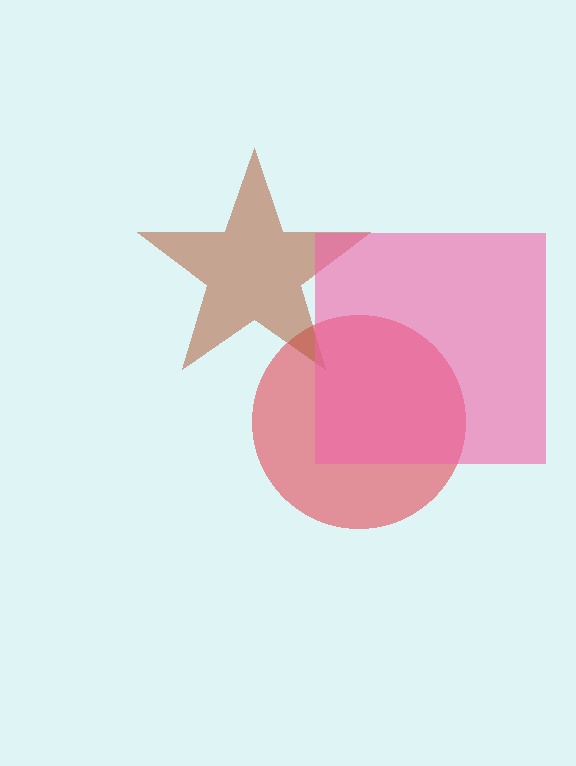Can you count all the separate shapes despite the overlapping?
Yes, there are 3 separate shapes.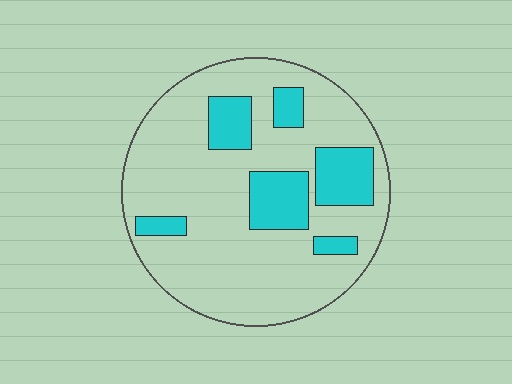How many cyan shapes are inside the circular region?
6.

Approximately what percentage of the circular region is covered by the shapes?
Approximately 20%.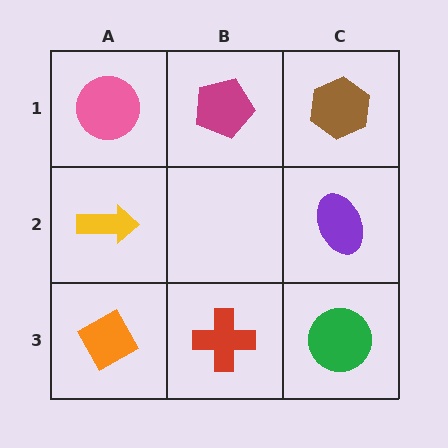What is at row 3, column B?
A red cross.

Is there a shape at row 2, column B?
No, that cell is empty.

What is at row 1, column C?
A brown hexagon.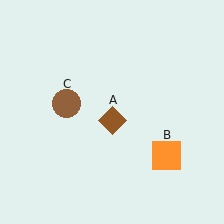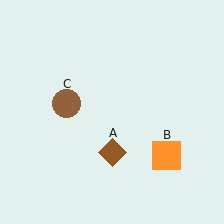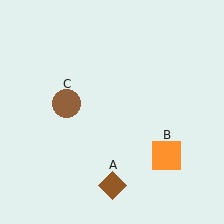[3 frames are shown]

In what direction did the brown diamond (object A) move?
The brown diamond (object A) moved down.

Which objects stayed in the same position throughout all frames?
Orange square (object B) and brown circle (object C) remained stationary.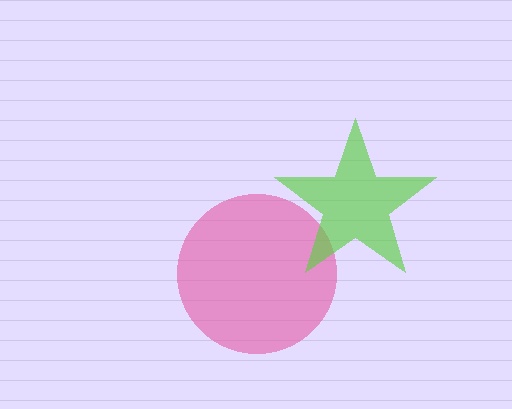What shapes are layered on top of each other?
The layered shapes are: a pink circle, a lime star.